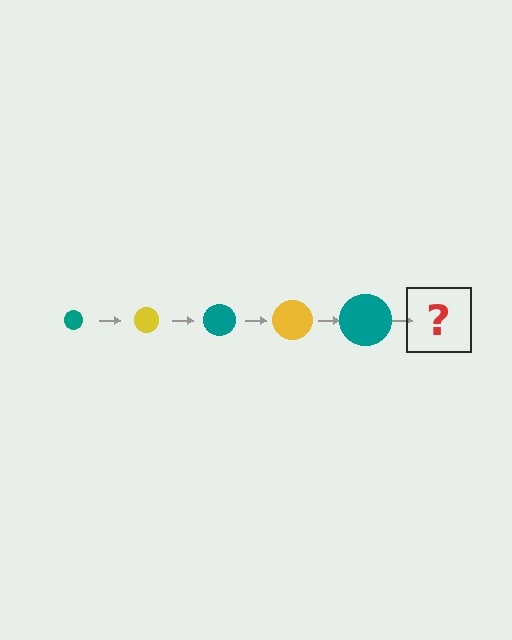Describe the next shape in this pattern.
It should be a yellow circle, larger than the previous one.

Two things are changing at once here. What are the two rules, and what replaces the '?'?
The two rules are that the circle grows larger each step and the color cycles through teal and yellow. The '?' should be a yellow circle, larger than the previous one.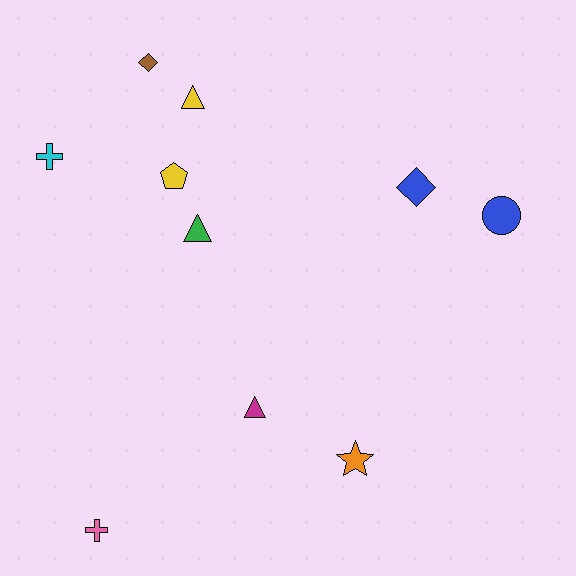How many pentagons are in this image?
There is 1 pentagon.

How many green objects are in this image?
There is 1 green object.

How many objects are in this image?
There are 10 objects.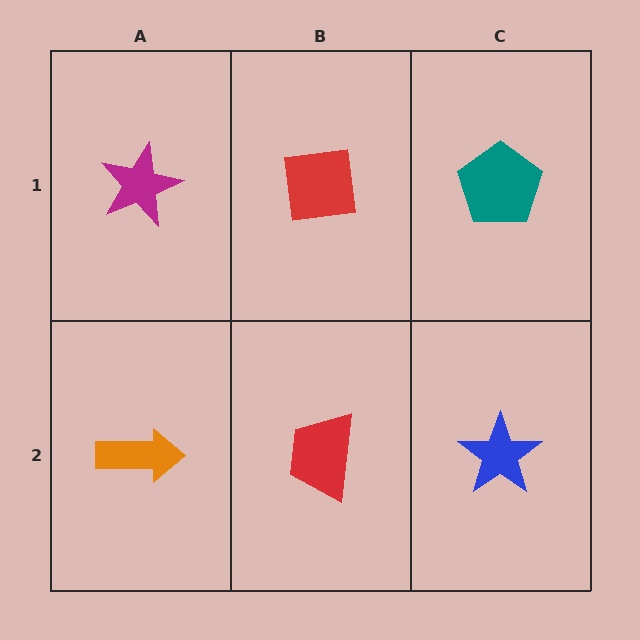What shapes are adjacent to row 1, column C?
A blue star (row 2, column C), a red square (row 1, column B).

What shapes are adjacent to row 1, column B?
A red trapezoid (row 2, column B), a magenta star (row 1, column A), a teal pentagon (row 1, column C).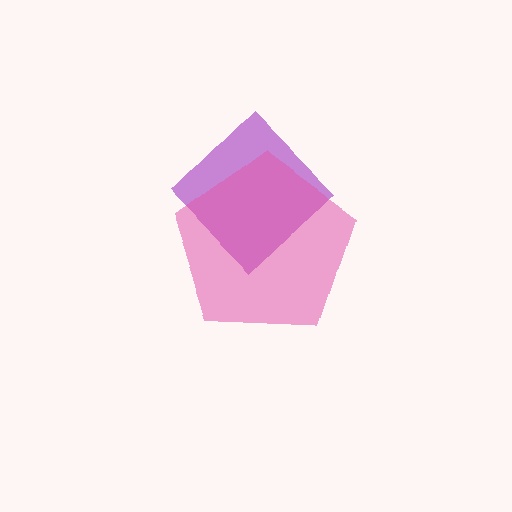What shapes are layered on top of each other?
The layered shapes are: a purple diamond, a pink pentagon.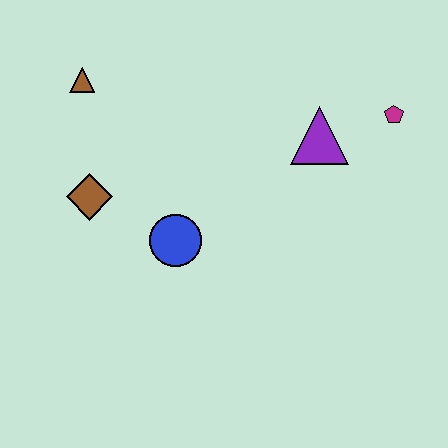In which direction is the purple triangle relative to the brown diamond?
The purple triangle is to the right of the brown diamond.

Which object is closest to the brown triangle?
The brown diamond is closest to the brown triangle.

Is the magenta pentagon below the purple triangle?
No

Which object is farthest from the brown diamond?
The magenta pentagon is farthest from the brown diamond.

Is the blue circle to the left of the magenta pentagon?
Yes